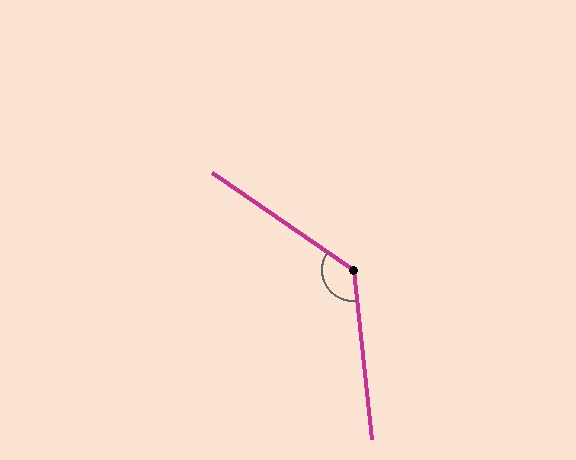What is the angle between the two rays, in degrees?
Approximately 131 degrees.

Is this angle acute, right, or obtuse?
It is obtuse.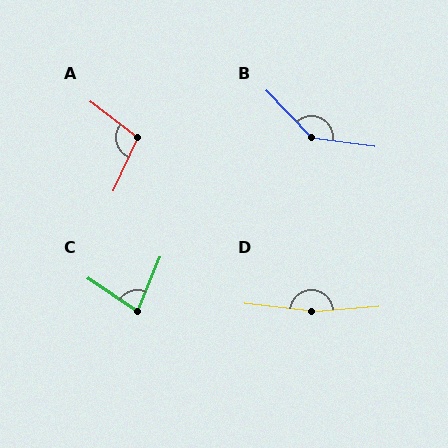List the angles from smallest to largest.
C (79°), A (103°), B (141°), D (169°).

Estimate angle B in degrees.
Approximately 141 degrees.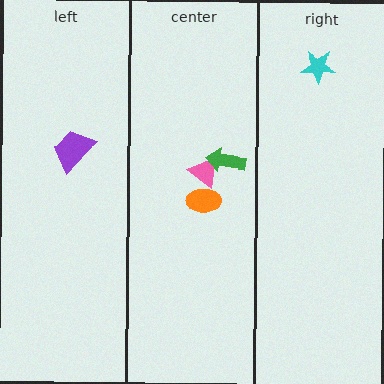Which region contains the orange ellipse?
The center region.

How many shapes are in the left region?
1.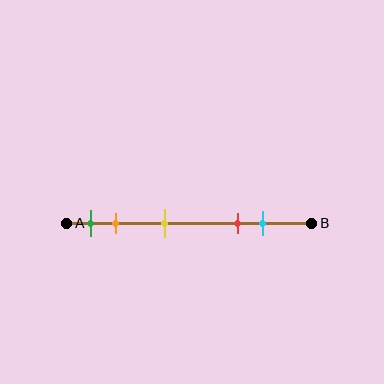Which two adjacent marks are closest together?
The green and orange marks are the closest adjacent pair.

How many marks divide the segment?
There are 5 marks dividing the segment.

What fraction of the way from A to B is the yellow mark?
The yellow mark is approximately 40% (0.4) of the way from A to B.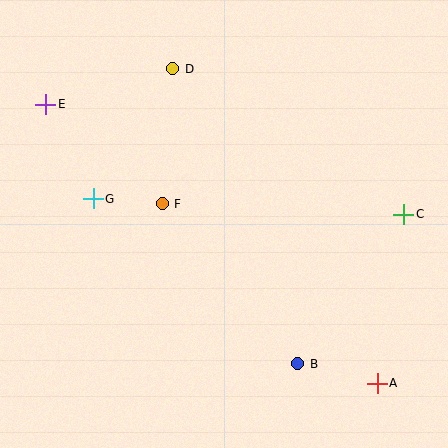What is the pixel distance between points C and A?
The distance between C and A is 171 pixels.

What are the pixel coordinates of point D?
Point D is at (173, 69).